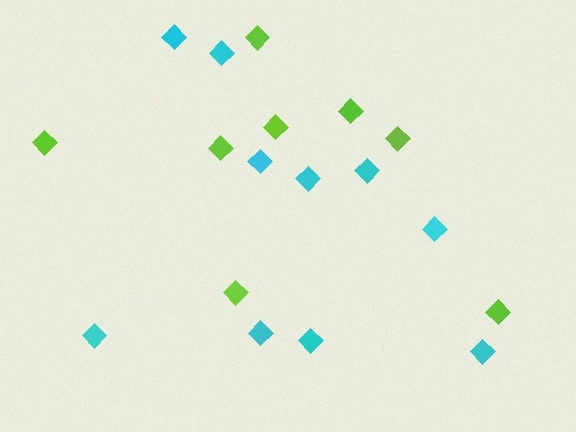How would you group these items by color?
There are 2 groups: one group of lime diamonds (8) and one group of cyan diamonds (10).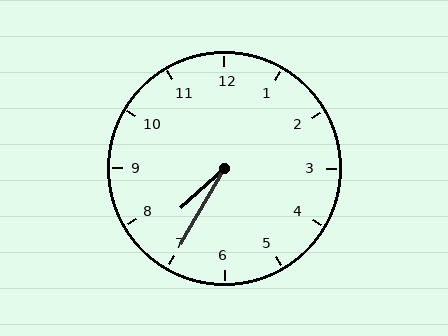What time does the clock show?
7:35.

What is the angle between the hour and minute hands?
Approximately 18 degrees.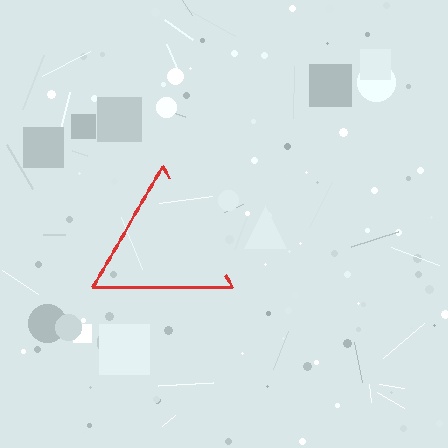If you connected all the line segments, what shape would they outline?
They would outline a triangle.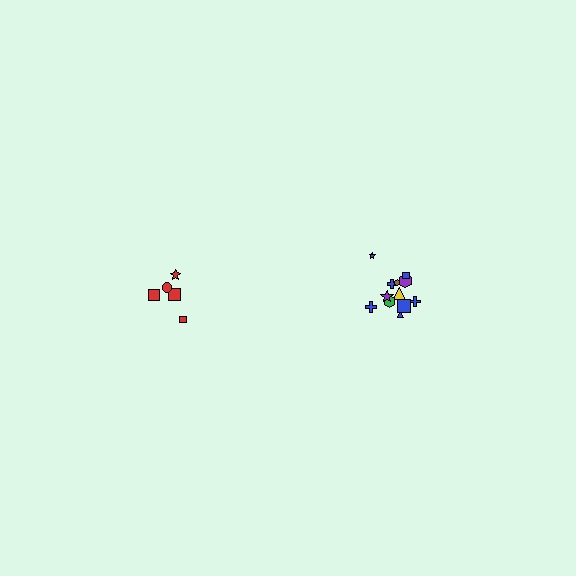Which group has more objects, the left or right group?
The right group.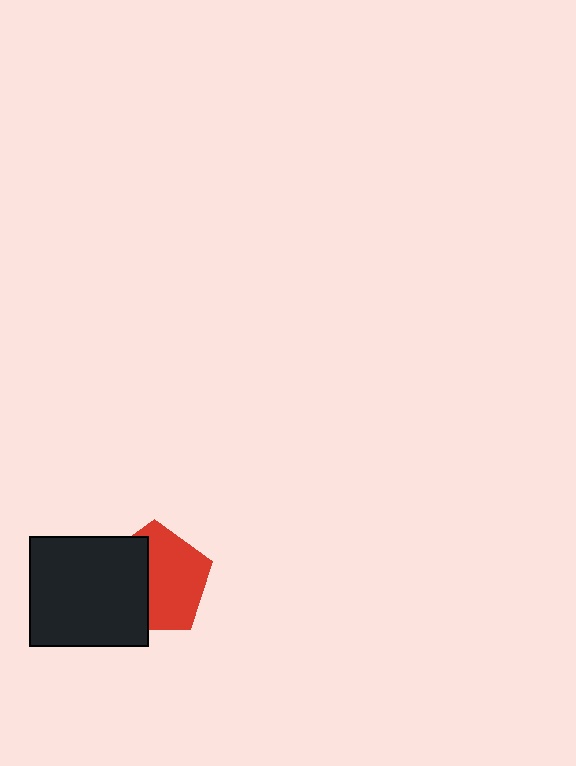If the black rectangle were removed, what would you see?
You would see the complete red pentagon.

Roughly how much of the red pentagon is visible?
About half of it is visible (roughly 57%).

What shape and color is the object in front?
The object in front is a black rectangle.